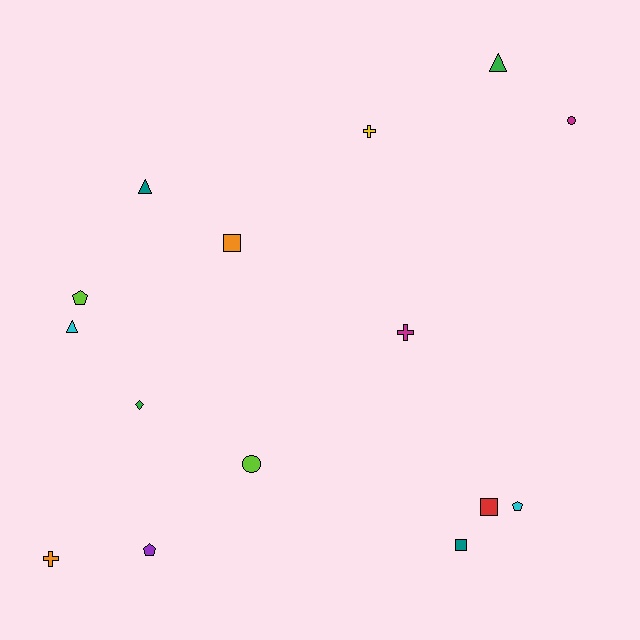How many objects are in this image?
There are 15 objects.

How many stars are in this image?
There are no stars.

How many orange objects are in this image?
There are 2 orange objects.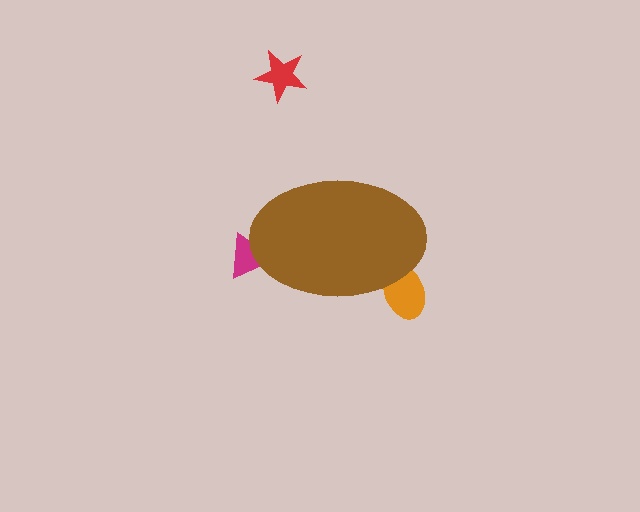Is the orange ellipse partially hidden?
Yes, the orange ellipse is partially hidden behind the brown ellipse.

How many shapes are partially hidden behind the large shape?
2 shapes are partially hidden.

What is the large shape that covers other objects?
A brown ellipse.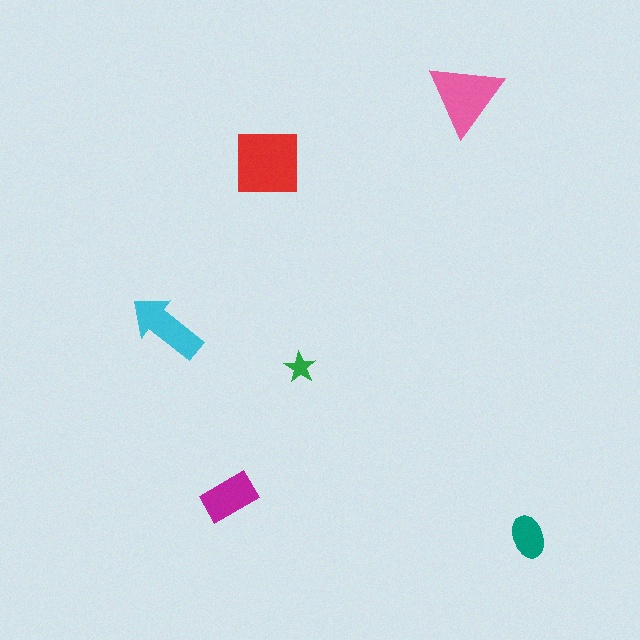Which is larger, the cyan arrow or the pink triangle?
The pink triangle.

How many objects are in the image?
There are 6 objects in the image.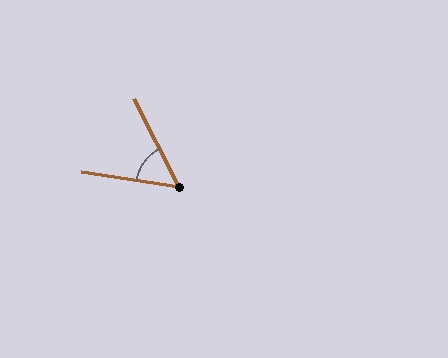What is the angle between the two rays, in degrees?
Approximately 54 degrees.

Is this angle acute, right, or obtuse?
It is acute.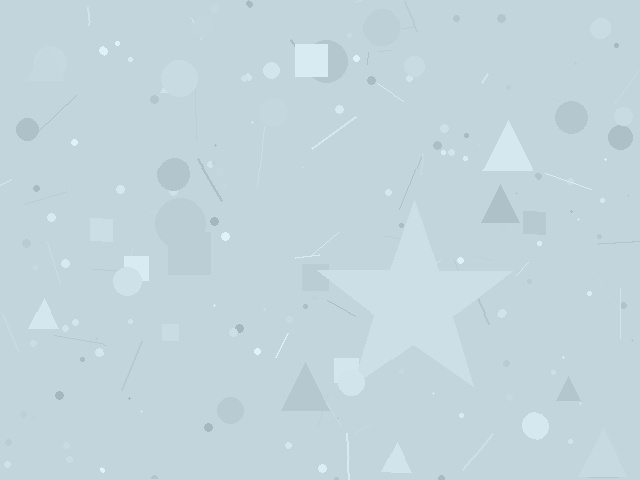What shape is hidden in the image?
A star is hidden in the image.